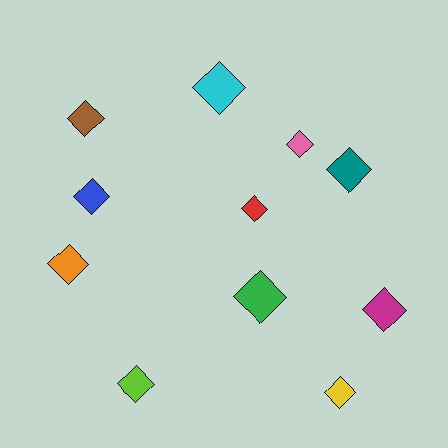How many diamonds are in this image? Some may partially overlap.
There are 11 diamonds.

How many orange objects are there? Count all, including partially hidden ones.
There is 1 orange object.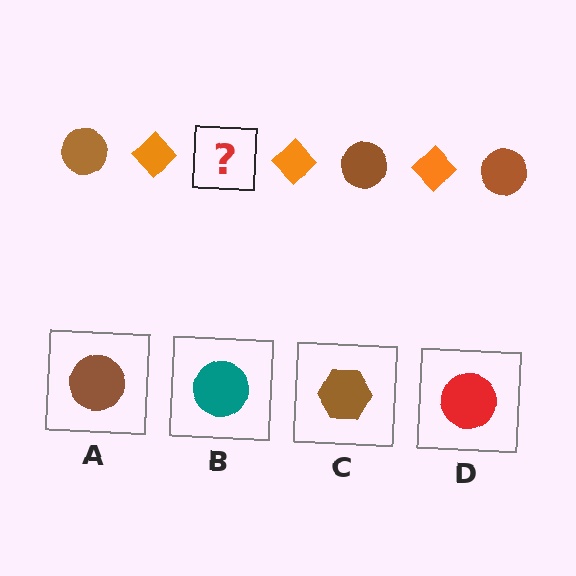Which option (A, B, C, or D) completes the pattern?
A.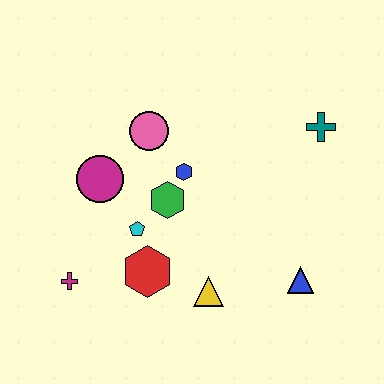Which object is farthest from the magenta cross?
The teal cross is farthest from the magenta cross.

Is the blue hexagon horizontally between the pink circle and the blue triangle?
Yes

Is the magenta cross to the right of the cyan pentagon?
No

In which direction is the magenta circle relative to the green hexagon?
The magenta circle is to the left of the green hexagon.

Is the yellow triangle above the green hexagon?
No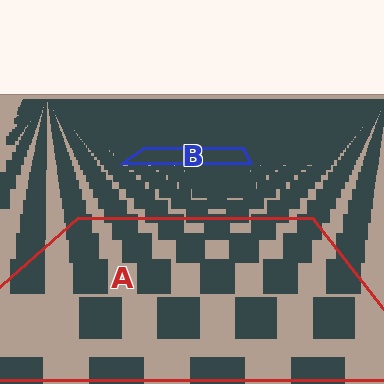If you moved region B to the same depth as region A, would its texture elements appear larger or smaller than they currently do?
They would appear larger. At a closer depth, the same texture elements are projected at a bigger on-screen size.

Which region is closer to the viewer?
Region A is closer. The texture elements there are larger and more spread out.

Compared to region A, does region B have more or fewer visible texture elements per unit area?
Region B has more texture elements per unit area — they are packed more densely because it is farther away.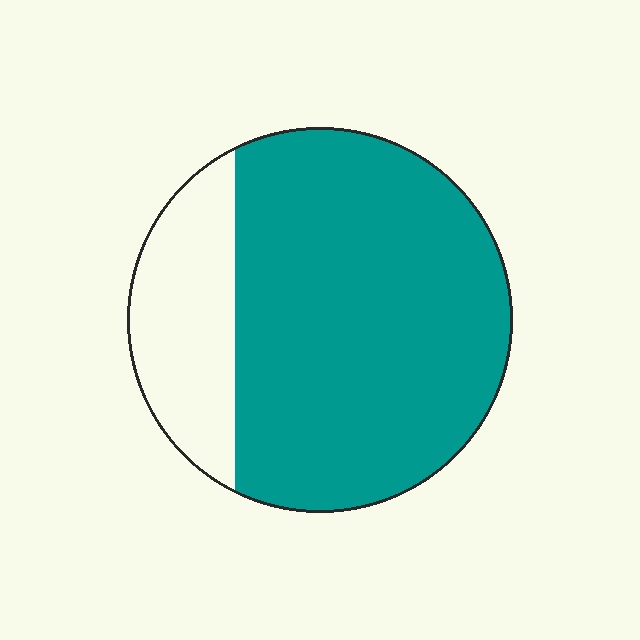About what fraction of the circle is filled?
About three quarters (3/4).